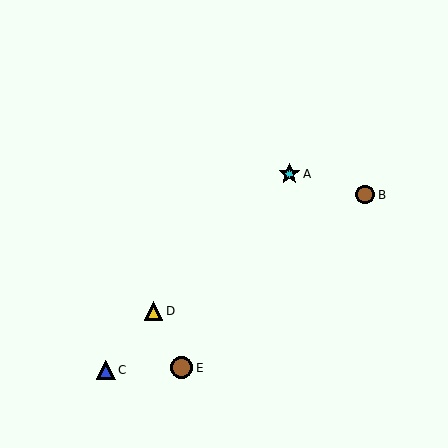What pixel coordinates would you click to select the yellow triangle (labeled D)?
Click at (154, 311) to select the yellow triangle D.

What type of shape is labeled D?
Shape D is a yellow triangle.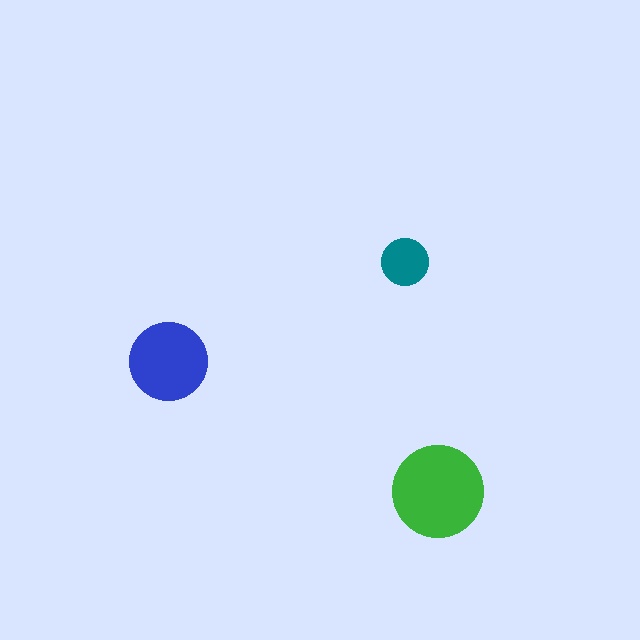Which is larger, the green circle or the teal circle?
The green one.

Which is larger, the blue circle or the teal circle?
The blue one.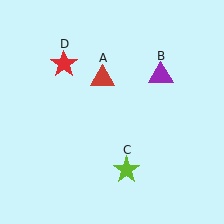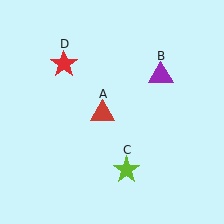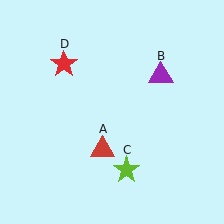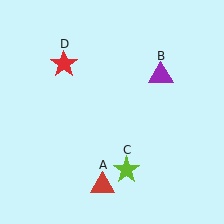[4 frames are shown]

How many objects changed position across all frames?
1 object changed position: red triangle (object A).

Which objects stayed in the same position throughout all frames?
Purple triangle (object B) and lime star (object C) and red star (object D) remained stationary.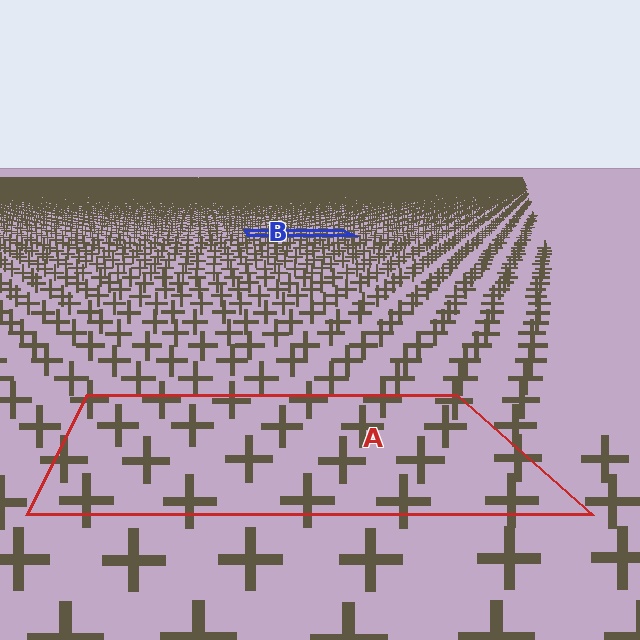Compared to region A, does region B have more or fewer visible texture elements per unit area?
Region B has more texture elements per unit area — they are packed more densely because it is farther away.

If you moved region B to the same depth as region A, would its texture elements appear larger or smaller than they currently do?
They would appear larger. At a closer depth, the same texture elements are projected at a bigger on-screen size.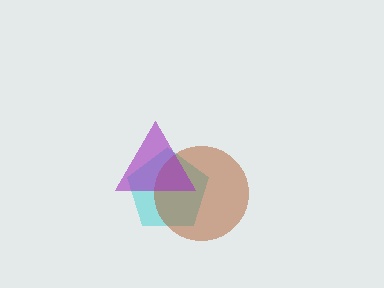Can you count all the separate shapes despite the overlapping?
Yes, there are 3 separate shapes.